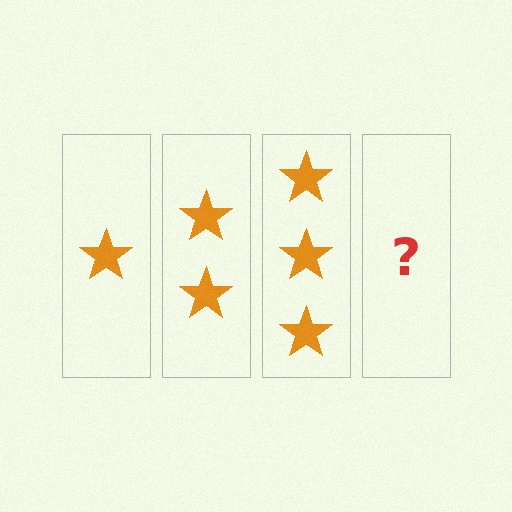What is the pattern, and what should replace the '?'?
The pattern is that each step adds one more star. The '?' should be 4 stars.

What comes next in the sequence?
The next element should be 4 stars.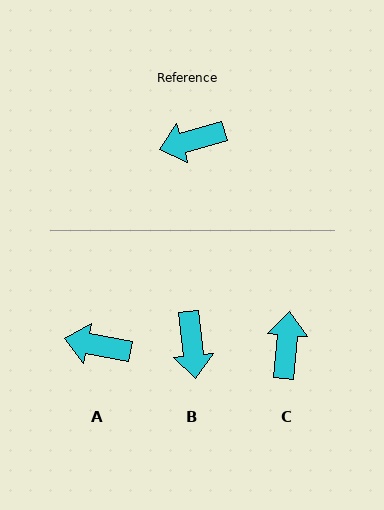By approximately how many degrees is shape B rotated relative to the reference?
Approximately 80 degrees counter-clockwise.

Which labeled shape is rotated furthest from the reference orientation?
C, about 111 degrees away.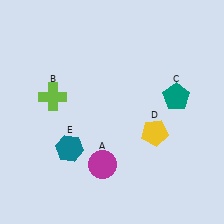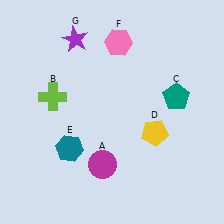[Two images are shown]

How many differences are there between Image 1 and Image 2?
There are 2 differences between the two images.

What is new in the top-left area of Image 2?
A purple star (G) was added in the top-left area of Image 2.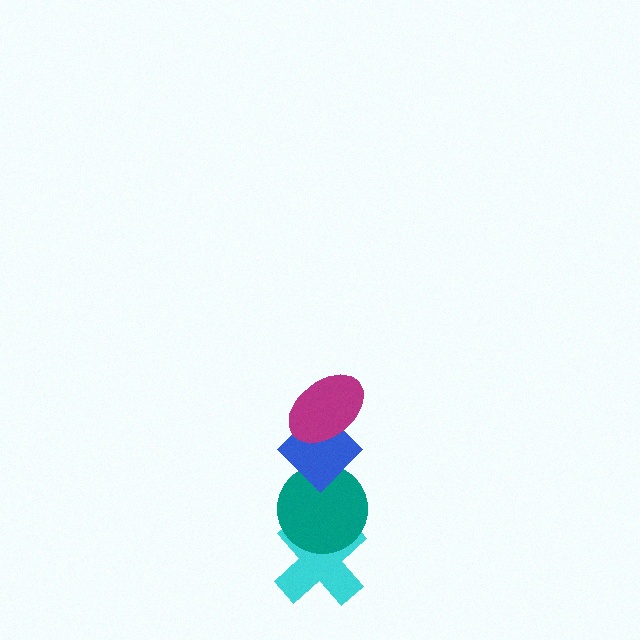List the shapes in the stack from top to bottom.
From top to bottom: the magenta ellipse, the blue diamond, the teal circle, the cyan cross.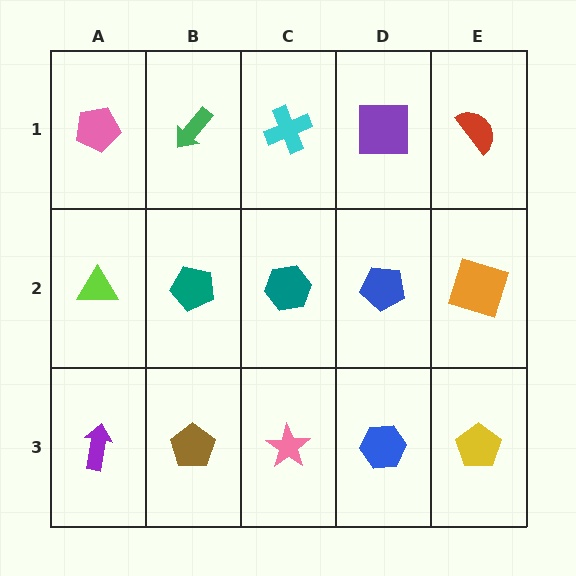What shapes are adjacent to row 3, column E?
An orange square (row 2, column E), a blue hexagon (row 3, column D).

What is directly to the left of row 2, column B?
A lime triangle.